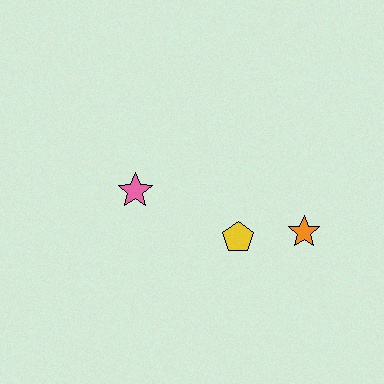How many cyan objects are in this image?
There are no cyan objects.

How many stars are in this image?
There are 2 stars.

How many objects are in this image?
There are 3 objects.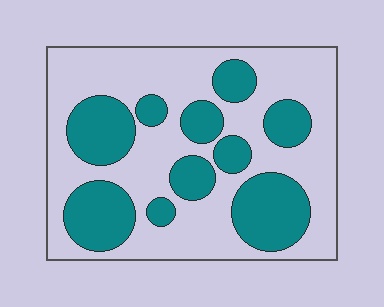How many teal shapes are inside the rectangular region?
10.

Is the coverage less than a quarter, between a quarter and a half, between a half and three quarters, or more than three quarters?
Between a quarter and a half.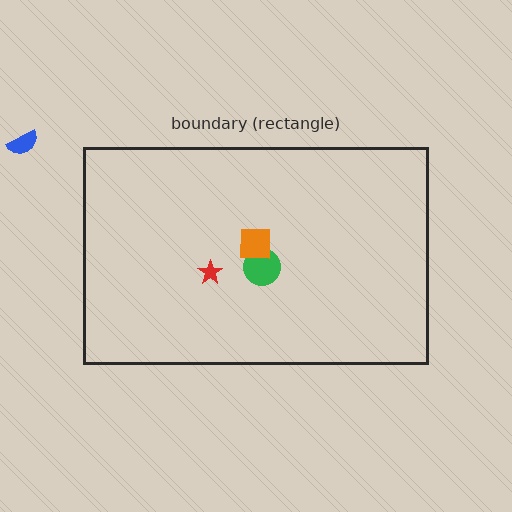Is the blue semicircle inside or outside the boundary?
Outside.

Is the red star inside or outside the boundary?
Inside.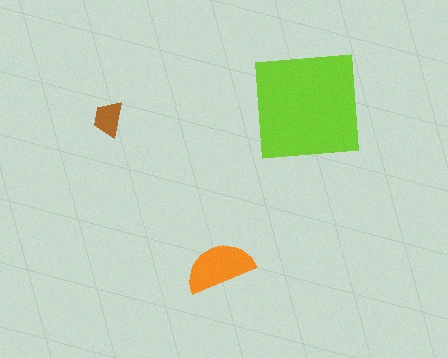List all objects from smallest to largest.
The brown trapezoid, the orange semicircle, the lime square.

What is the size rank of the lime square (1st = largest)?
1st.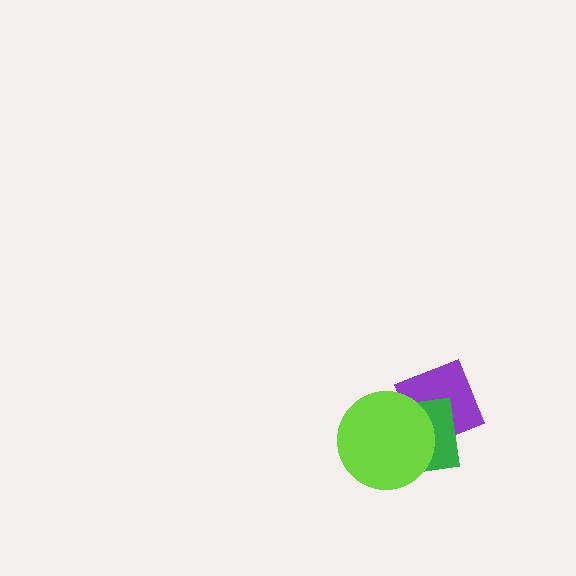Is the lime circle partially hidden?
No, no other shape covers it.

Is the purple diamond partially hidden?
Yes, it is partially covered by another shape.